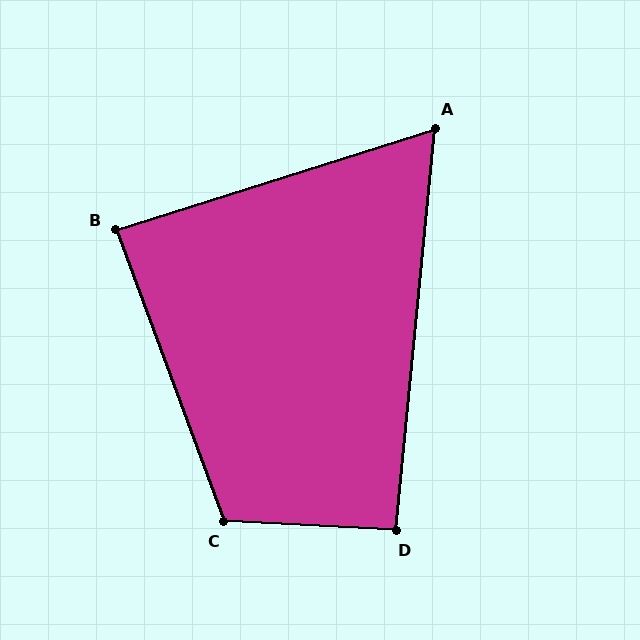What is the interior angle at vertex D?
Approximately 93 degrees (approximately right).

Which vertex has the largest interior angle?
C, at approximately 113 degrees.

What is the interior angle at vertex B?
Approximately 87 degrees (approximately right).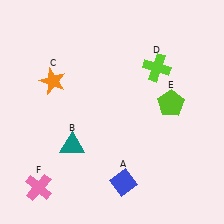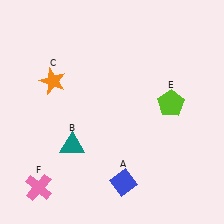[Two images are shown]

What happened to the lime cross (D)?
The lime cross (D) was removed in Image 2. It was in the top-right area of Image 1.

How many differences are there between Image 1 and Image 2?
There is 1 difference between the two images.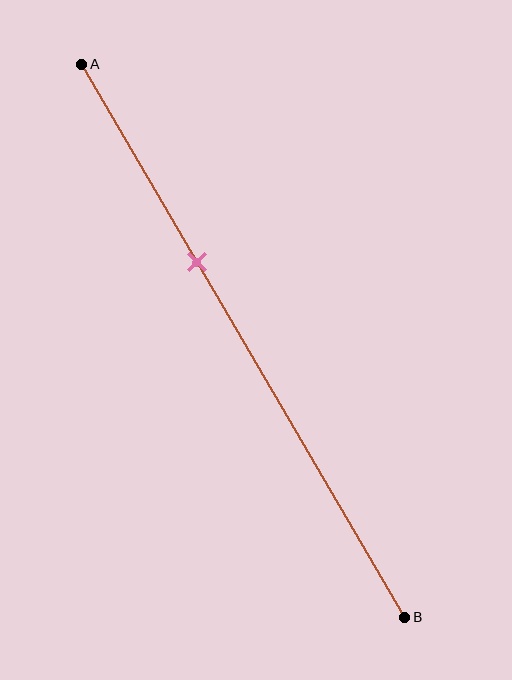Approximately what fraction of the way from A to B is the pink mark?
The pink mark is approximately 35% of the way from A to B.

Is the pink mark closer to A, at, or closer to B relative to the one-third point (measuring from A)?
The pink mark is approximately at the one-third point of segment AB.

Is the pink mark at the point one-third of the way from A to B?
Yes, the mark is approximately at the one-third point.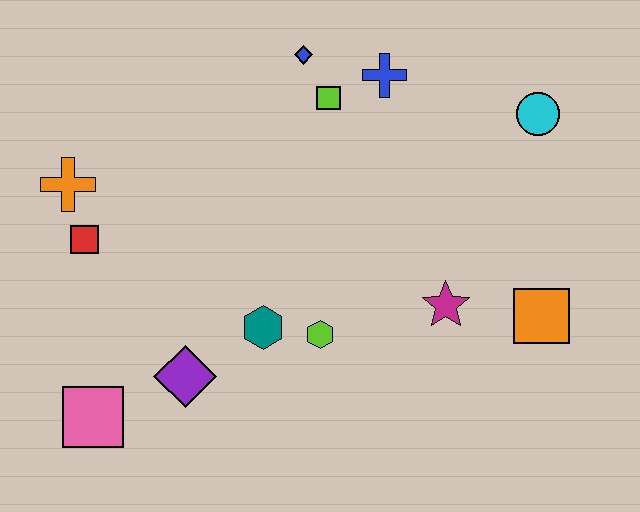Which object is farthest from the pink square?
The cyan circle is farthest from the pink square.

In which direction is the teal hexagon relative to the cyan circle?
The teal hexagon is to the left of the cyan circle.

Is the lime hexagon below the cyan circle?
Yes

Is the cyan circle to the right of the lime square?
Yes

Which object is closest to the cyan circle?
The blue cross is closest to the cyan circle.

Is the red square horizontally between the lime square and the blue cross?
No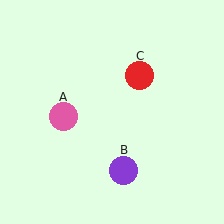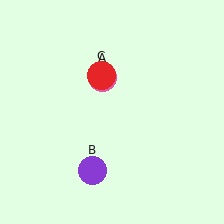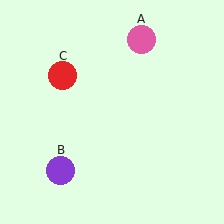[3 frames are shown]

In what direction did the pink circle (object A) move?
The pink circle (object A) moved up and to the right.